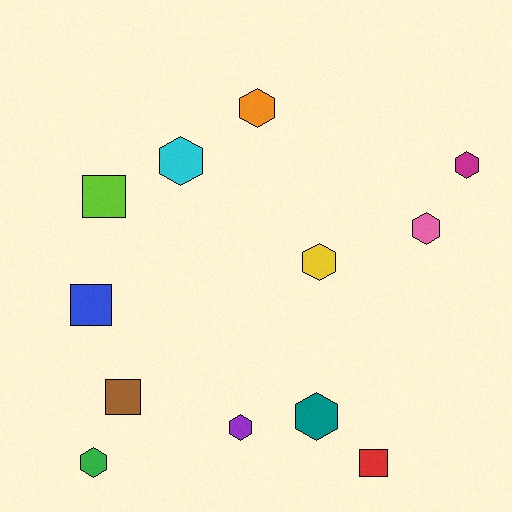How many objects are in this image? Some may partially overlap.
There are 12 objects.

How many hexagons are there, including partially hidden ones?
There are 8 hexagons.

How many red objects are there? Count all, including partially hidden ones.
There is 1 red object.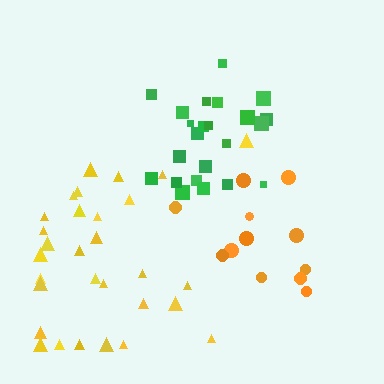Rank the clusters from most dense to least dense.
green, orange, yellow.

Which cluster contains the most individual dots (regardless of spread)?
Yellow (30).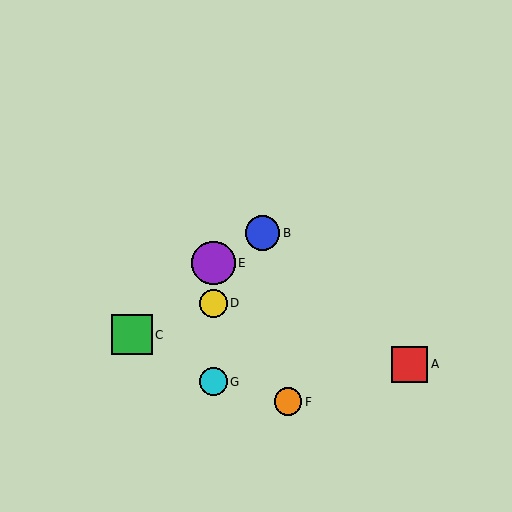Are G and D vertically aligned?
Yes, both are at x≈214.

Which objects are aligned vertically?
Objects D, E, G are aligned vertically.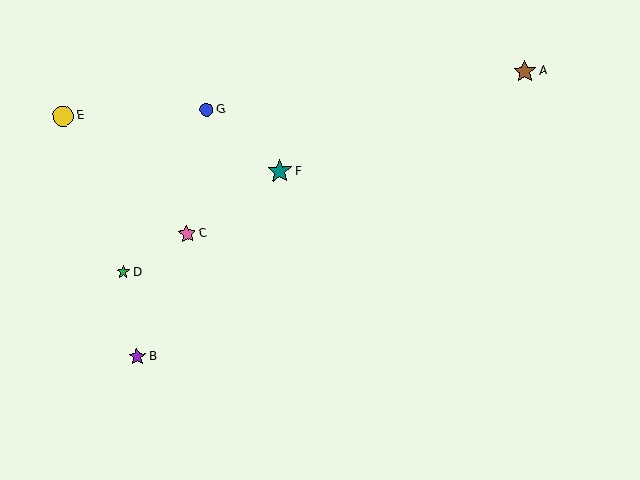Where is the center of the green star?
The center of the green star is at (123, 272).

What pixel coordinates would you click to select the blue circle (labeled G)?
Click at (206, 110) to select the blue circle G.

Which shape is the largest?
The teal star (labeled F) is the largest.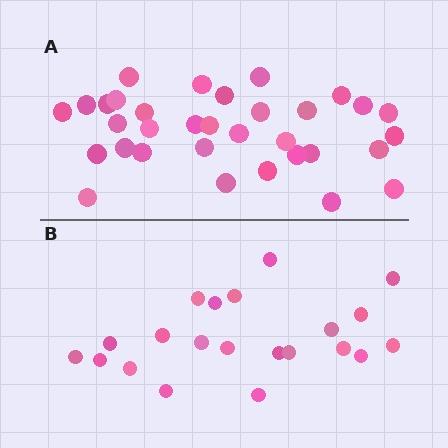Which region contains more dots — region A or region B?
Region A (the top region) has more dots.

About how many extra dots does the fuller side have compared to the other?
Region A has roughly 12 or so more dots than region B.